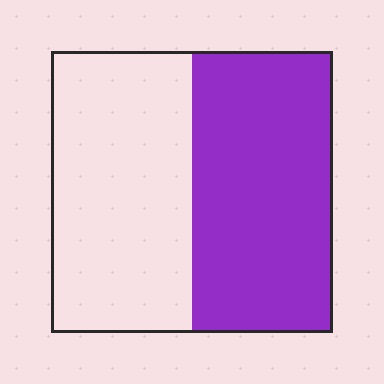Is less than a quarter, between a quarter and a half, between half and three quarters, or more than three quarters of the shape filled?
Between half and three quarters.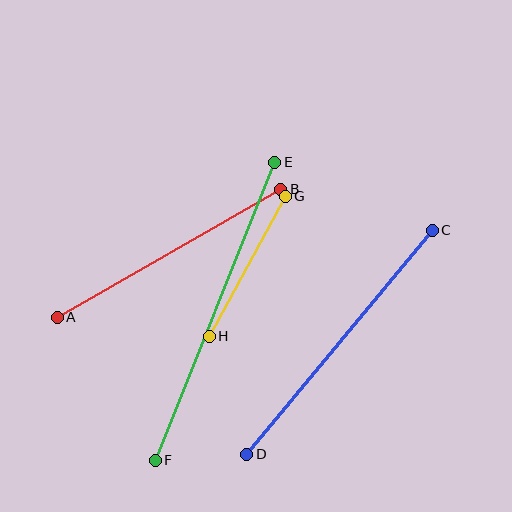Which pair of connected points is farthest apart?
Points E and F are farthest apart.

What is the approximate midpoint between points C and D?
The midpoint is at approximately (340, 342) pixels.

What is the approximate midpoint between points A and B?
The midpoint is at approximately (169, 253) pixels.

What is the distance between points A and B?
The distance is approximately 257 pixels.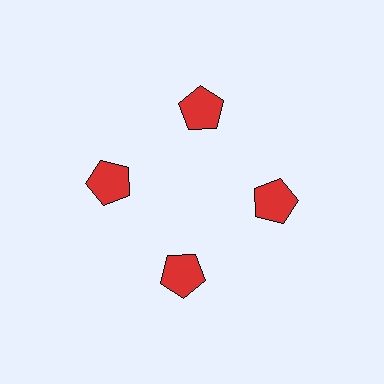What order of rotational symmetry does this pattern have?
This pattern has 4-fold rotational symmetry.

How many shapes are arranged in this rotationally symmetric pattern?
There are 4 shapes, arranged in 4 groups of 1.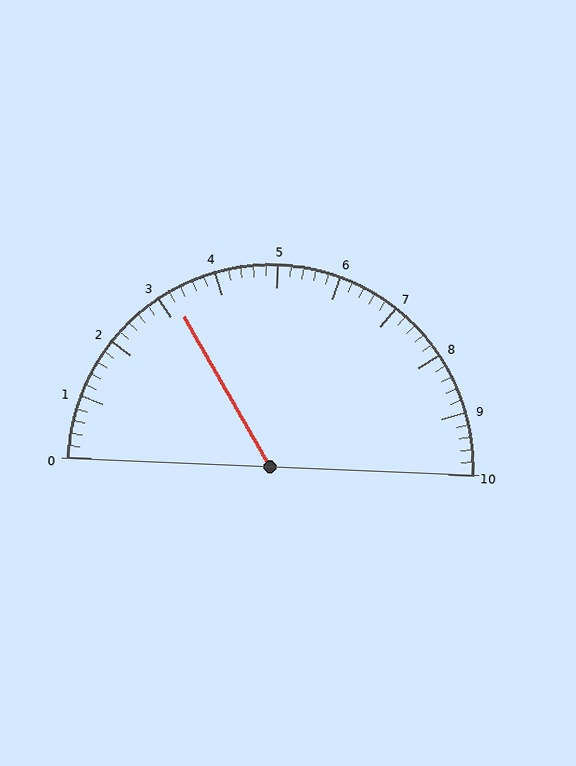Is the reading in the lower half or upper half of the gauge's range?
The reading is in the lower half of the range (0 to 10).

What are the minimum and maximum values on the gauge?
The gauge ranges from 0 to 10.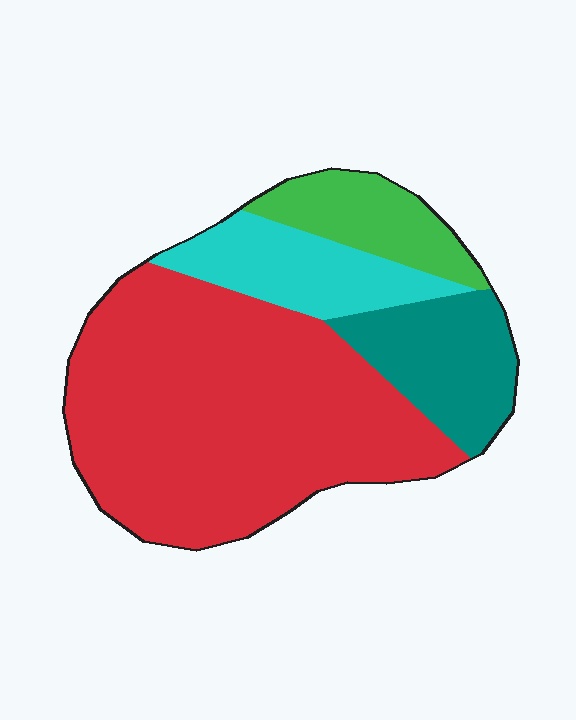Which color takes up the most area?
Red, at roughly 60%.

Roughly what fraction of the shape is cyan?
Cyan covers roughly 15% of the shape.